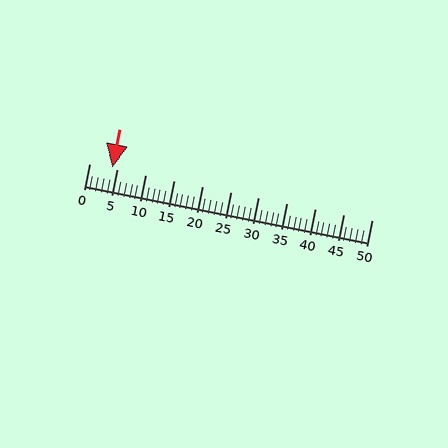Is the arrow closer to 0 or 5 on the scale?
The arrow is closer to 5.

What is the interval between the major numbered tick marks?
The major tick marks are spaced 5 units apart.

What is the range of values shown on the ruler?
The ruler shows values from 0 to 50.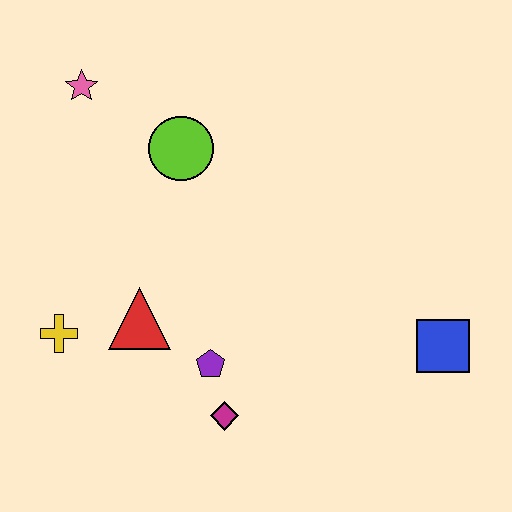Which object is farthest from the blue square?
The pink star is farthest from the blue square.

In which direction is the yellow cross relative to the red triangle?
The yellow cross is to the left of the red triangle.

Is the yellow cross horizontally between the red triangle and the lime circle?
No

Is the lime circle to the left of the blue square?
Yes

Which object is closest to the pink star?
The lime circle is closest to the pink star.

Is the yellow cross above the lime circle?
No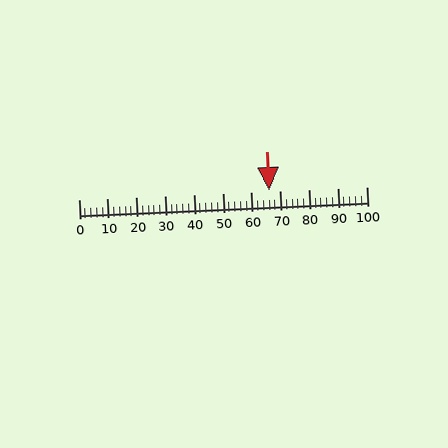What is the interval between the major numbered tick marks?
The major tick marks are spaced 10 units apart.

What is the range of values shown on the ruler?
The ruler shows values from 0 to 100.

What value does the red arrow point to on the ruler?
The red arrow points to approximately 66.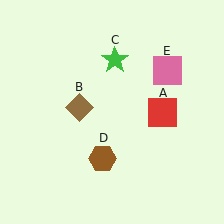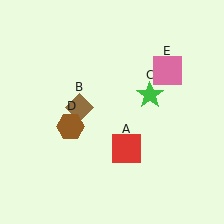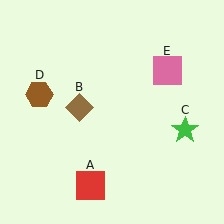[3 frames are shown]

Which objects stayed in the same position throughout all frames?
Brown diamond (object B) and pink square (object E) remained stationary.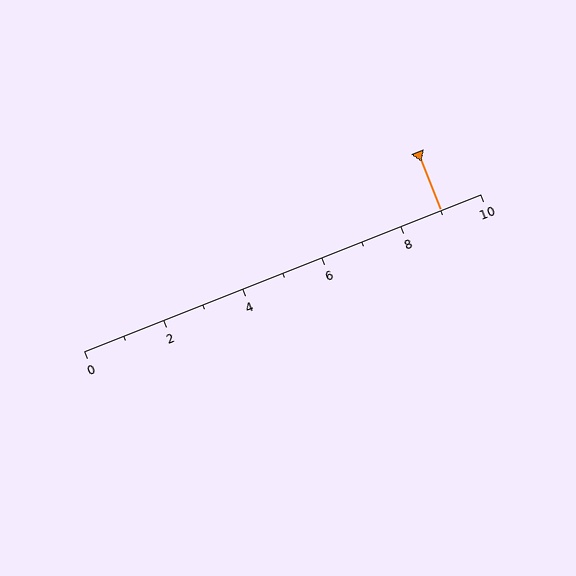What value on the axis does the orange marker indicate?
The marker indicates approximately 9.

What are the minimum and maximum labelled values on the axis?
The axis runs from 0 to 10.